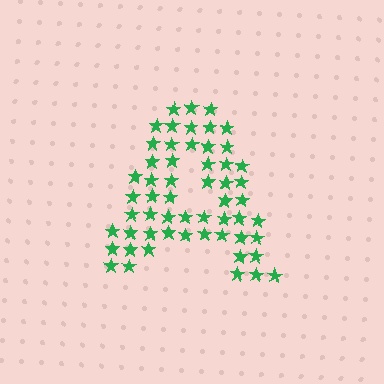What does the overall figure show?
The overall figure shows the letter A.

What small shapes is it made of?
It is made of small stars.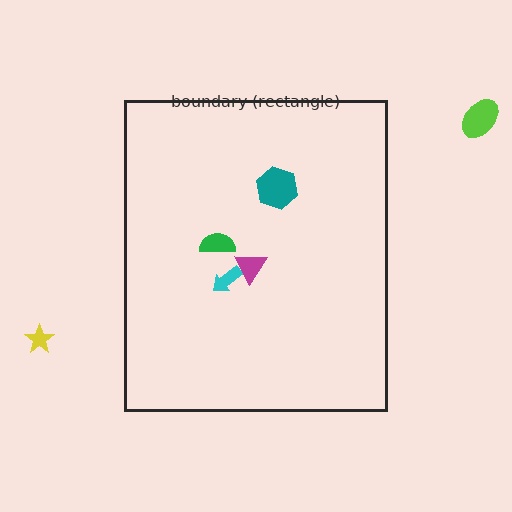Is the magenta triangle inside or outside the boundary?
Inside.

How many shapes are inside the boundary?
4 inside, 2 outside.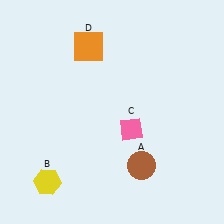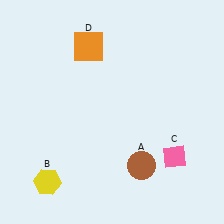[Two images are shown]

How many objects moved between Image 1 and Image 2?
1 object moved between the two images.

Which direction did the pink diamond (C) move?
The pink diamond (C) moved right.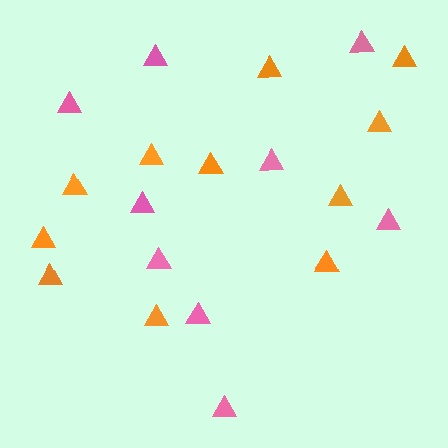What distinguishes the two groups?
There are 2 groups: one group of orange triangles (11) and one group of pink triangles (9).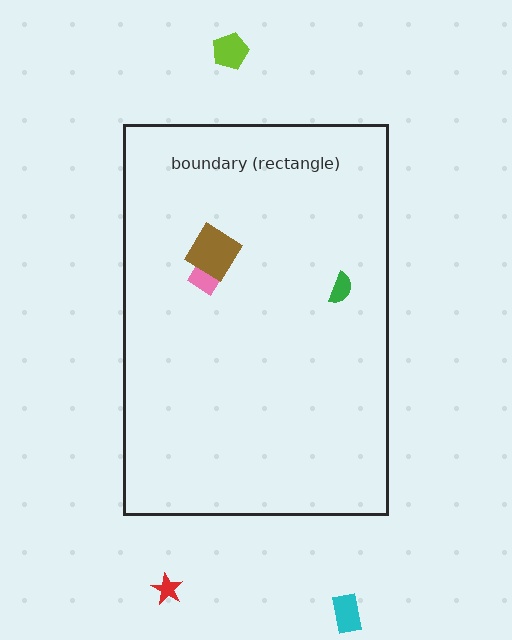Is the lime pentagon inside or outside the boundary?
Outside.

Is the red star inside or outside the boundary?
Outside.